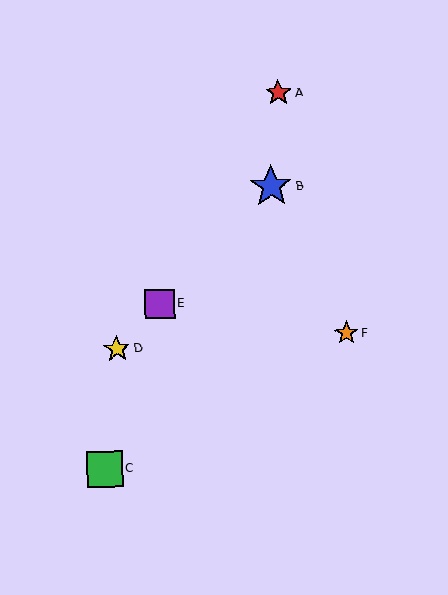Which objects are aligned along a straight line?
Objects B, D, E are aligned along a straight line.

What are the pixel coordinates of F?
Object F is at (346, 333).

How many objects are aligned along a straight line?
3 objects (B, D, E) are aligned along a straight line.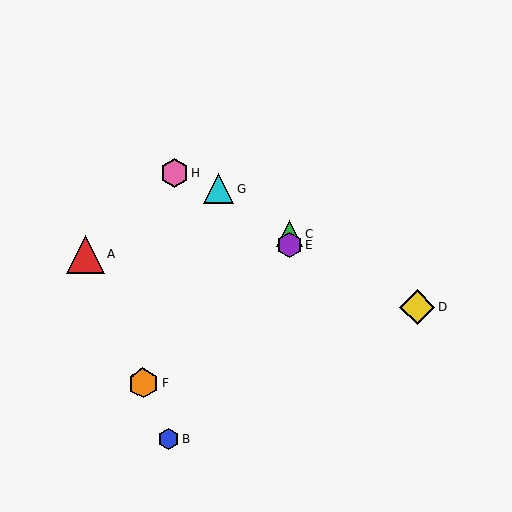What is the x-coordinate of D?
Object D is at x≈417.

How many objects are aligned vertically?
2 objects (C, E) are aligned vertically.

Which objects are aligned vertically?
Objects C, E are aligned vertically.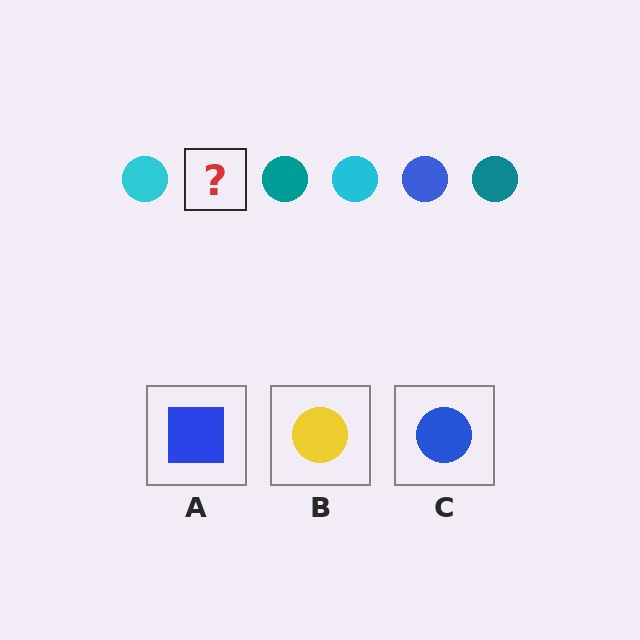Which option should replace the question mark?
Option C.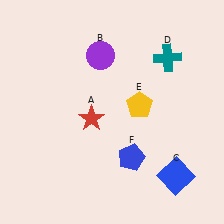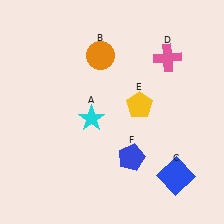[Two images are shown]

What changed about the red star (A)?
In Image 1, A is red. In Image 2, it changed to cyan.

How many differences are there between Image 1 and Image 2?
There are 3 differences between the two images.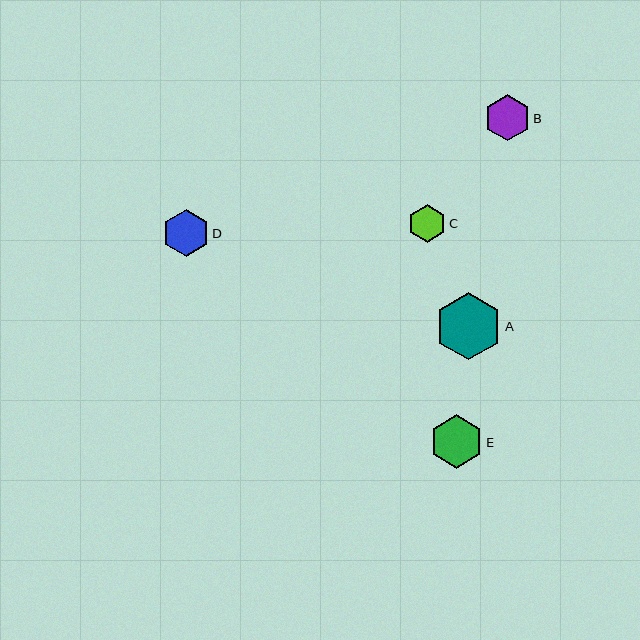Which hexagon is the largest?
Hexagon A is the largest with a size of approximately 67 pixels.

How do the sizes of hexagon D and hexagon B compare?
Hexagon D and hexagon B are approximately the same size.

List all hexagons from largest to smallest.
From largest to smallest: A, E, D, B, C.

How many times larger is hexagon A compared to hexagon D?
Hexagon A is approximately 1.4 times the size of hexagon D.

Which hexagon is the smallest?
Hexagon C is the smallest with a size of approximately 37 pixels.